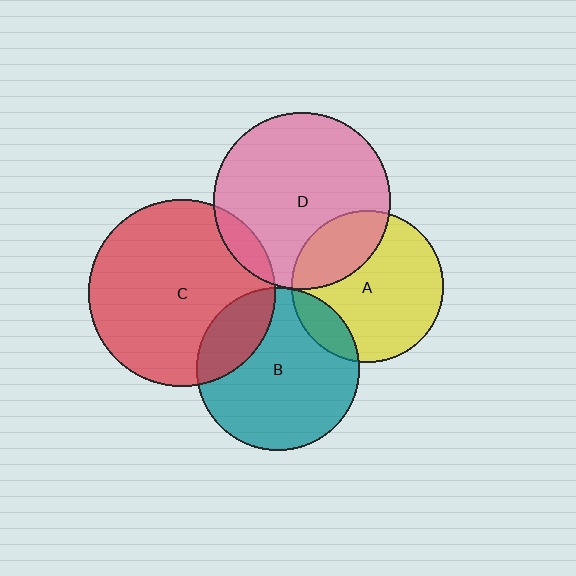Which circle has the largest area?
Circle C (red).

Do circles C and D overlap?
Yes.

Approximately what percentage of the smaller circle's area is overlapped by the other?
Approximately 10%.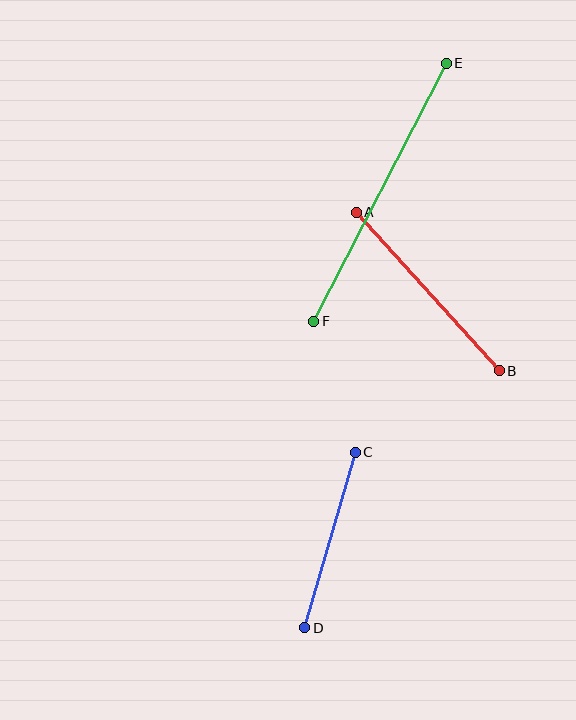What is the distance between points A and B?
The distance is approximately 214 pixels.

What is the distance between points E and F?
The distance is approximately 290 pixels.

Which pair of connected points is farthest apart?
Points E and F are farthest apart.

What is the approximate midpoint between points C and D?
The midpoint is at approximately (330, 540) pixels.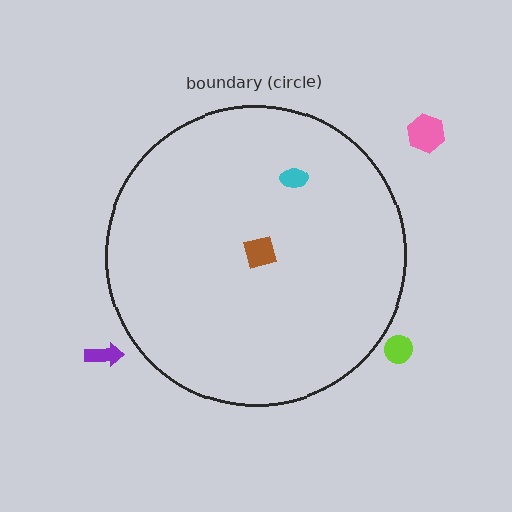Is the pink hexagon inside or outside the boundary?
Outside.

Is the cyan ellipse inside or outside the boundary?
Inside.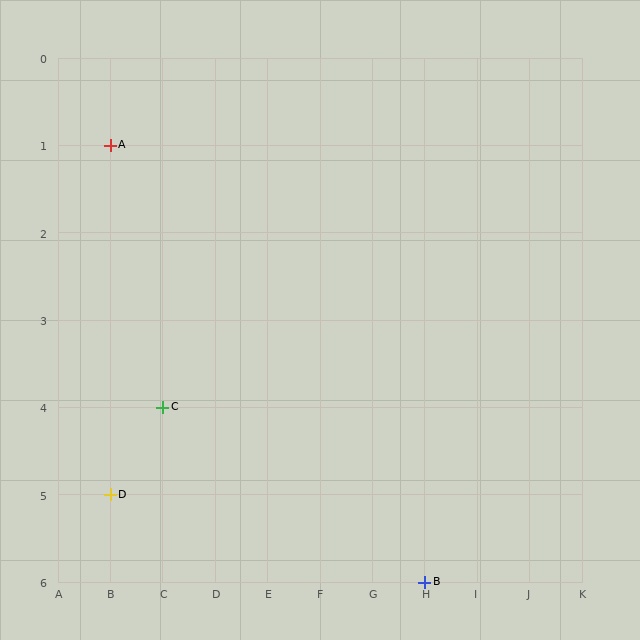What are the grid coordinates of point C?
Point C is at grid coordinates (C, 4).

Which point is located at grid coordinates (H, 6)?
Point B is at (H, 6).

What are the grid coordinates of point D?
Point D is at grid coordinates (B, 5).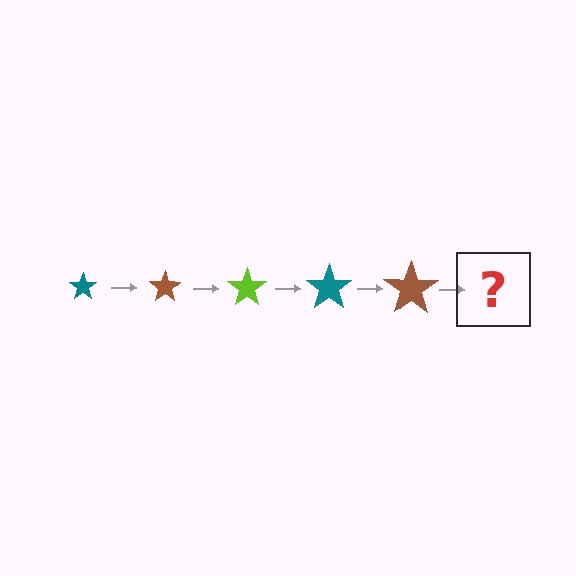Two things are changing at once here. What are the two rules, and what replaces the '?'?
The two rules are that the star grows larger each step and the color cycles through teal, brown, and lime. The '?' should be a lime star, larger than the previous one.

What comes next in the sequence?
The next element should be a lime star, larger than the previous one.